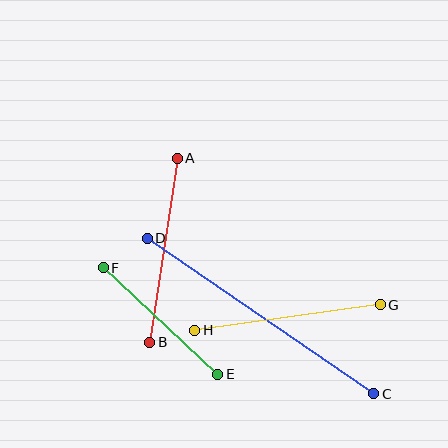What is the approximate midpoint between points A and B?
The midpoint is at approximately (164, 250) pixels.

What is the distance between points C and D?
The distance is approximately 275 pixels.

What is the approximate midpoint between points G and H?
The midpoint is at approximately (288, 317) pixels.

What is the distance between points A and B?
The distance is approximately 186 pixels.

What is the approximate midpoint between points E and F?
The midpoint is at approximately (160, 321) pixels.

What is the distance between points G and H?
The distance is approximately 187 pixels.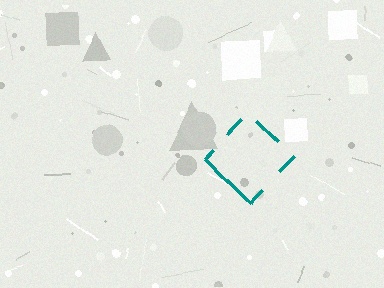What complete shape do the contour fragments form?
The contour fragments form a diamond.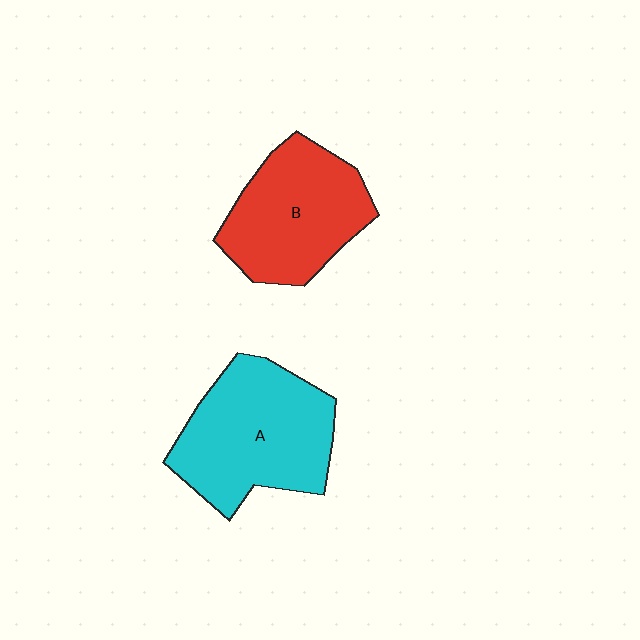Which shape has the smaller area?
Shape B (red).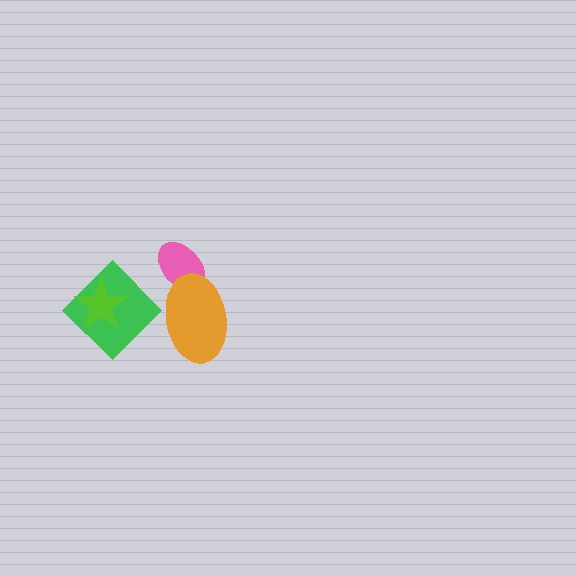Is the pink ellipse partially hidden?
Yes, it is partially covered by another shape.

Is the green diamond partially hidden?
Yes, it is partially covered by another shape.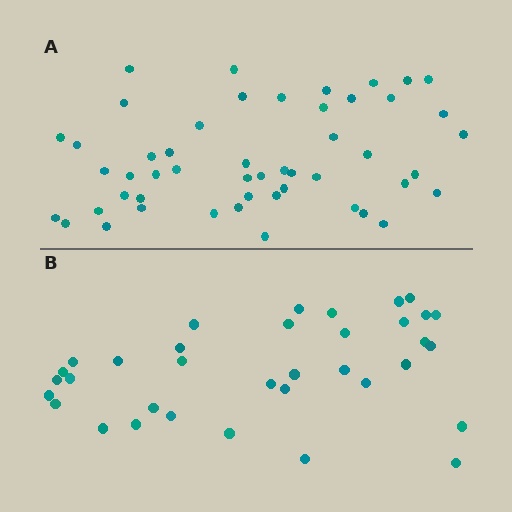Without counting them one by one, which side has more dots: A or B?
Region A (the top region) has more dots.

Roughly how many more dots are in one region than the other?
Region A has approximately 15 more dots than region B.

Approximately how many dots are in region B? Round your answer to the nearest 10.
About 40 dots. (The exact count is 35, which rounds to 40.)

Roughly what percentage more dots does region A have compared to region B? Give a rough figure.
About 45% more.